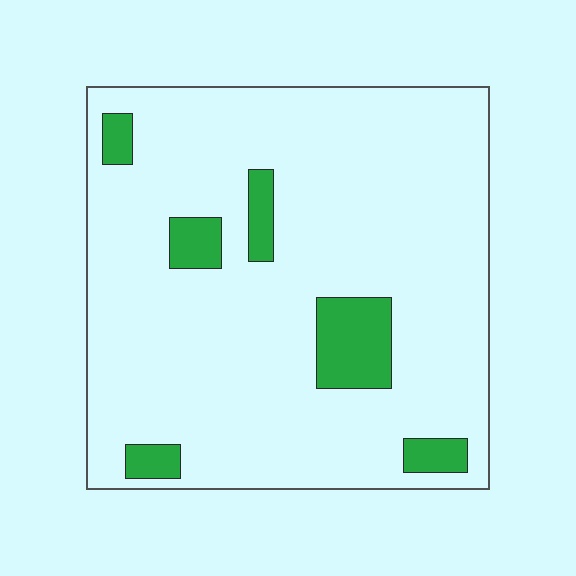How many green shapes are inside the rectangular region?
6.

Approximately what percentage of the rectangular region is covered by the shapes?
Approximately 10%.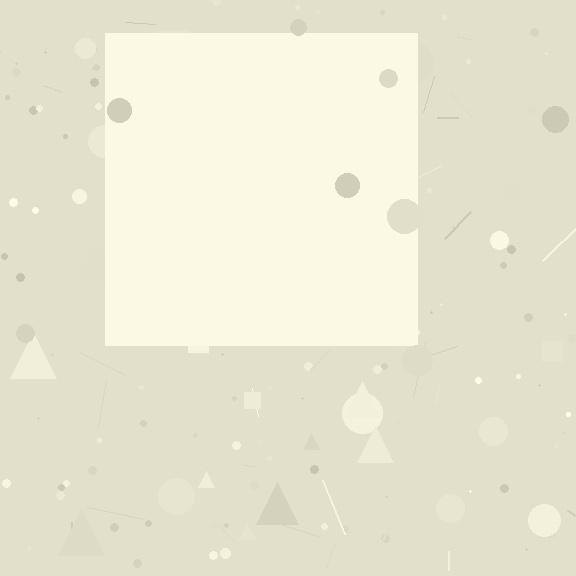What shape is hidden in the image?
A square is hidden in the image.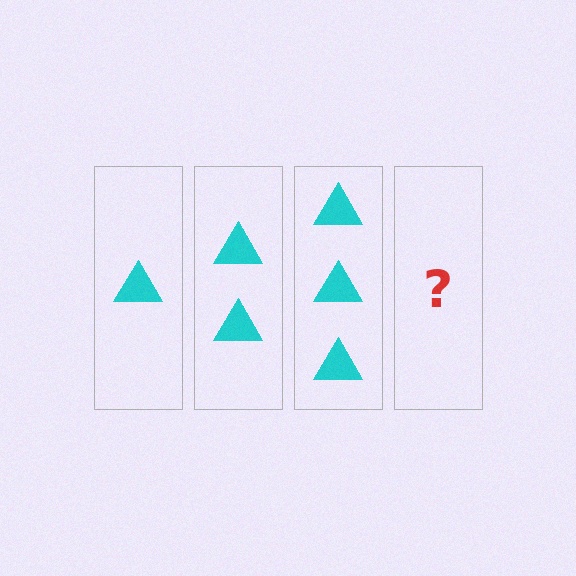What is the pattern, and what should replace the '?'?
The pattern is that each step adds one more triangle. The '?' should be 4 triangles.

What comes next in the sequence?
The next element should be 4 triangles.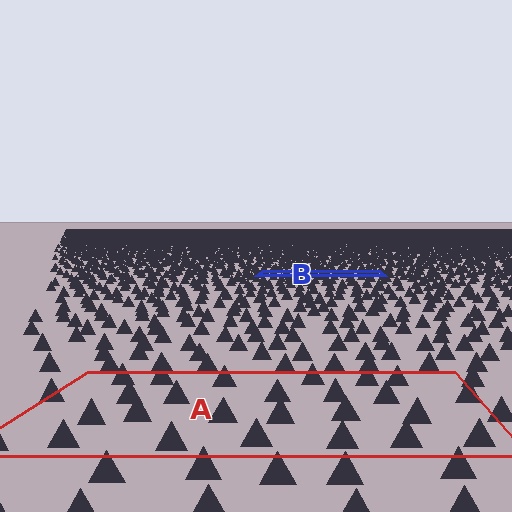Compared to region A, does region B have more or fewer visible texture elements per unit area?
Region B has more texture elements per unit area — they are packed more densely because it is farther away.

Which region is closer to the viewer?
Region A is closer. The texture elements there are larger and more spread out.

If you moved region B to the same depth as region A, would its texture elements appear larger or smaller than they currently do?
They would appear larger. At a closer depth, the same texture elements are projected at a bigger on-screen size.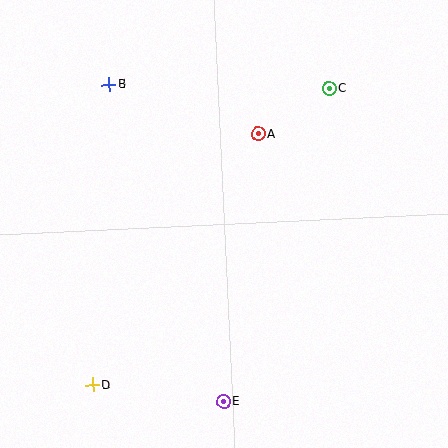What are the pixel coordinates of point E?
Point E is at (224, 401).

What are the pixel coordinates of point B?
Point B is at (109, 84).